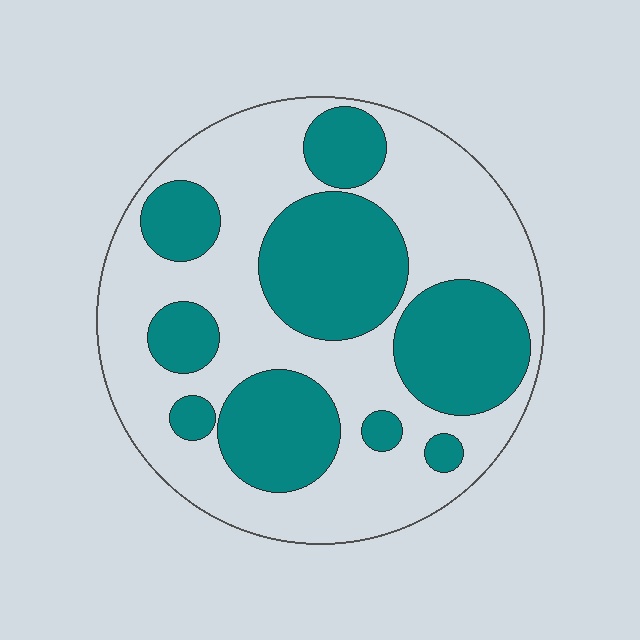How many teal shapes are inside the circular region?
9.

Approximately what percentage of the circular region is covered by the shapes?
Approximately 40%.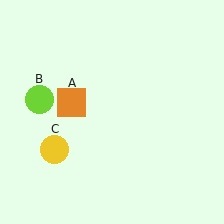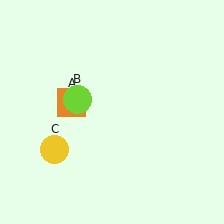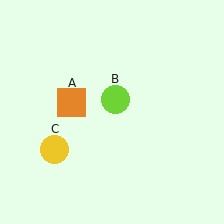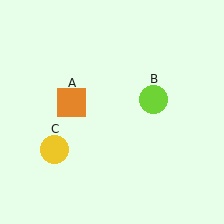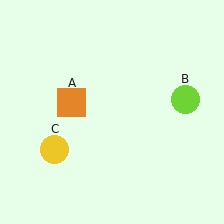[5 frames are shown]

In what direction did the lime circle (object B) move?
The lime circle (object B) moved right.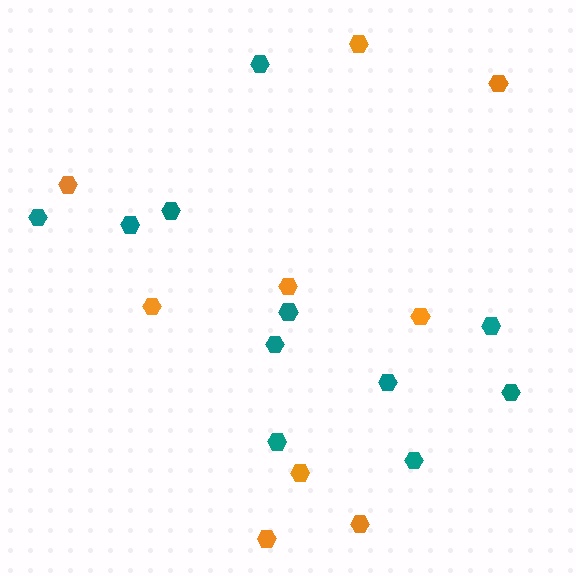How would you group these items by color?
There are 2 groups: one group of orange hexagons (9) and one group of teal hexagons (11).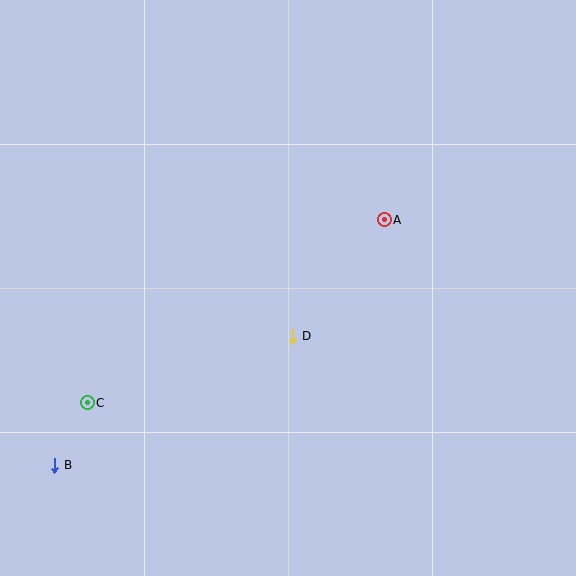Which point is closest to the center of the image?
Point D at (293, 336) is closest to the center.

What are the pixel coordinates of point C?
Point C is at (87, 403).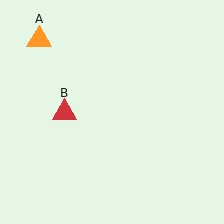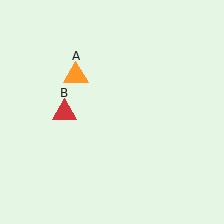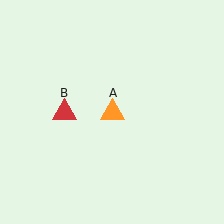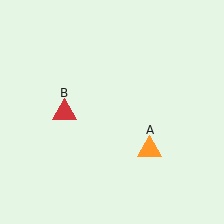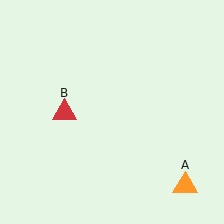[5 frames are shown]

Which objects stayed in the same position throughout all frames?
Red triangle (object B) remained stationary.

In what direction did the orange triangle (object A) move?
The orange triangle (object A) moved down and to the right.